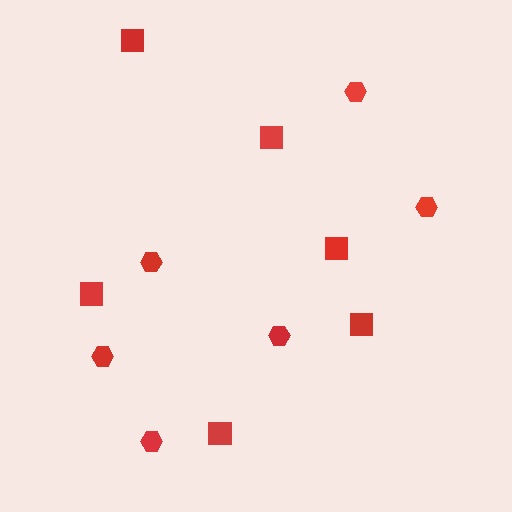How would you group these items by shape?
There are 2 groups: one group of squares (6) and one group of hexagons (6).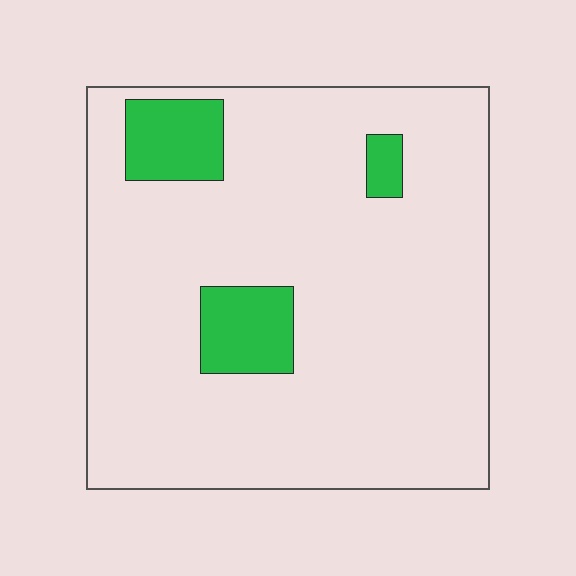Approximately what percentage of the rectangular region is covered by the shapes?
Approximately 10%.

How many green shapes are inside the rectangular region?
3.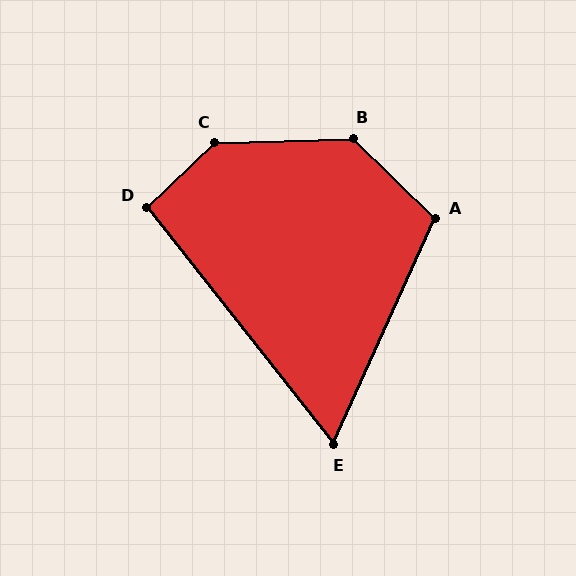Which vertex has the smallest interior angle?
E, at approximately 63 degrees.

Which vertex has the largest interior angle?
C, at approximately 138 degrees.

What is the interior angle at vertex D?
Approximately 95 degrees (obtuse).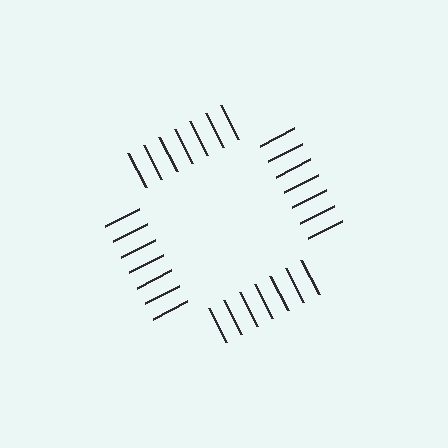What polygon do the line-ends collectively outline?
An illusory square — the line segments terminate on its edges but no continuous stroke is drawn.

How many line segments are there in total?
28 — 7 along each of the 4 edges.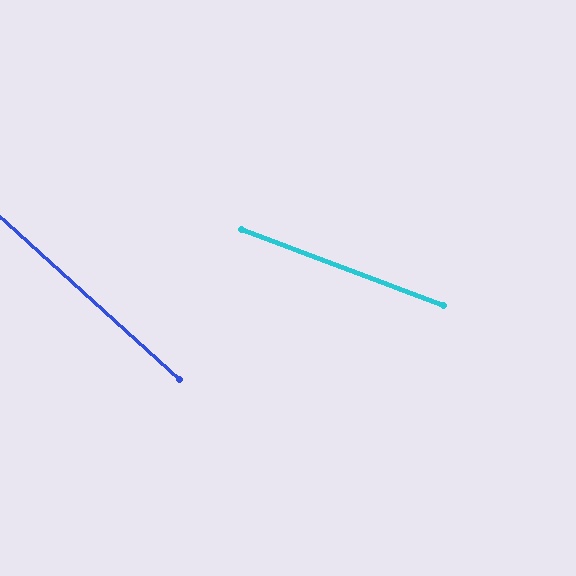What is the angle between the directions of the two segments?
Approximately 21 degrees.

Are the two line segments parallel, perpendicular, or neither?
Neither parallel nor perpendicular — they differ by about 21°.